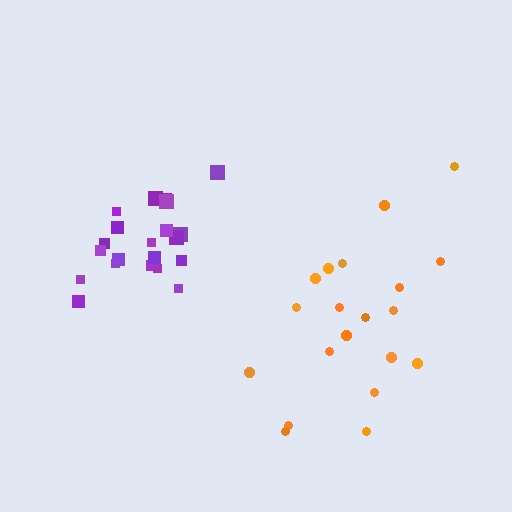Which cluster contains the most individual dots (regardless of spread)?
Purple (21).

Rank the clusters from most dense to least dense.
purple, orange.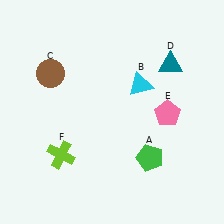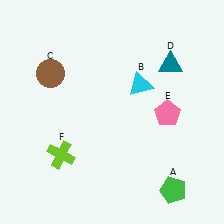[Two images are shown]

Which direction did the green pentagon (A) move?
The green pentagon (A) moved down.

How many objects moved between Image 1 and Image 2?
1 object moved between the two images.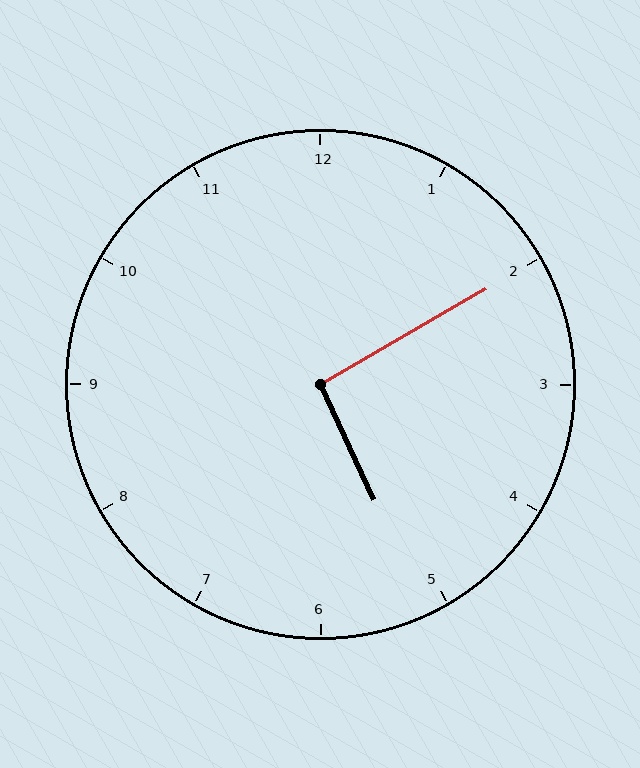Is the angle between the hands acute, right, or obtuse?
It is right.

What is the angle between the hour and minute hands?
Approximately 95 degrees.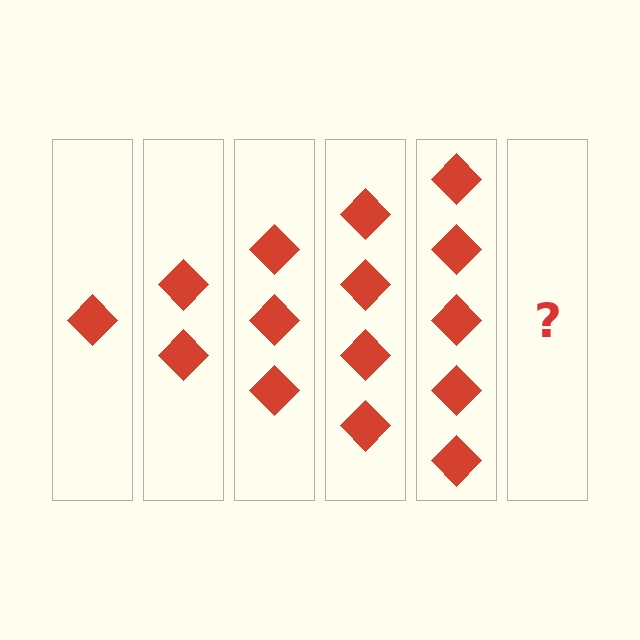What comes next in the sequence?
The next element should be 6 diamonds.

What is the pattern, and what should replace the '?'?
The pattern is that each step adds one more diamond. The '?' should be 6 diamonds.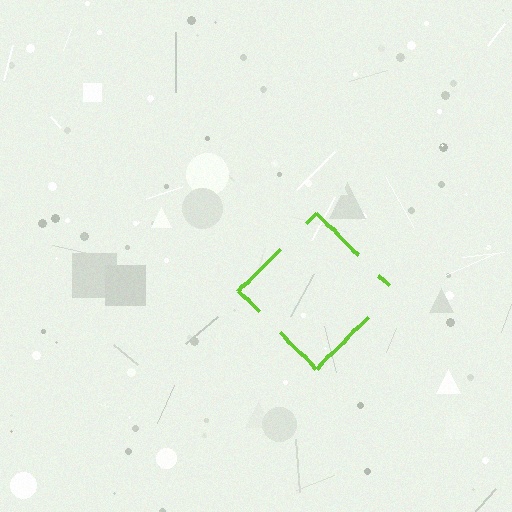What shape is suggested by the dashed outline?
The dashed outline suggests a diamond.